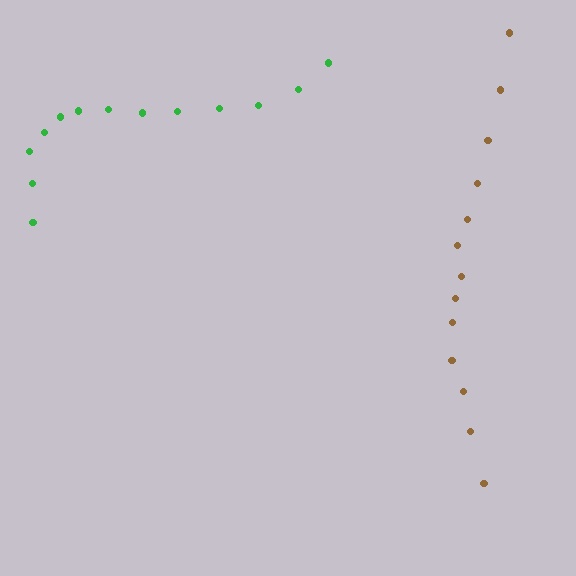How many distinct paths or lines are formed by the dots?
There are 2 distinct paths.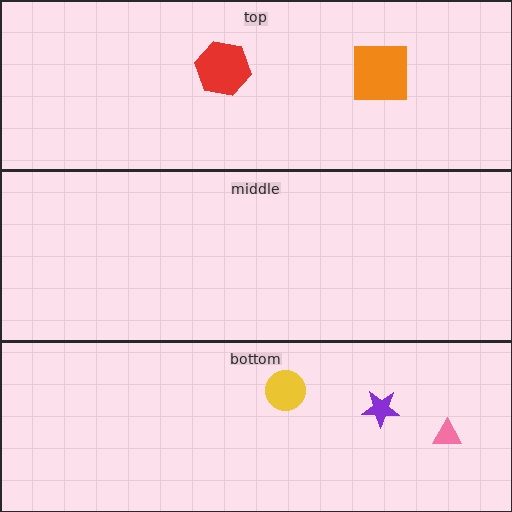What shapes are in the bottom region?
The pink triangle, the yellow circle, the purple star.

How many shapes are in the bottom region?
3.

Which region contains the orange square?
The top region.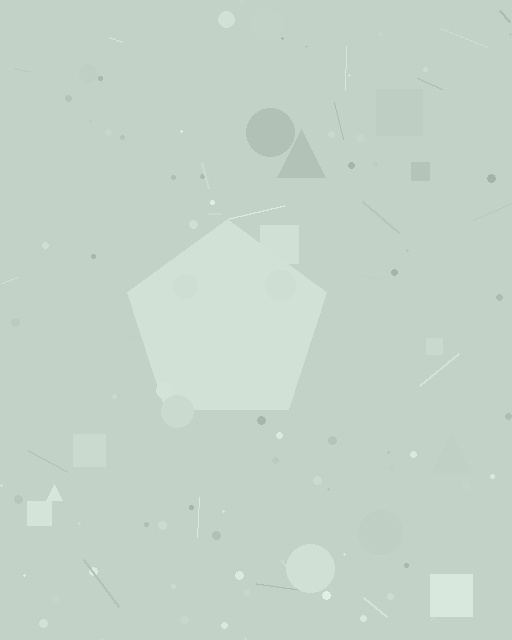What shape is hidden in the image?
A pentagon is hidden in the image.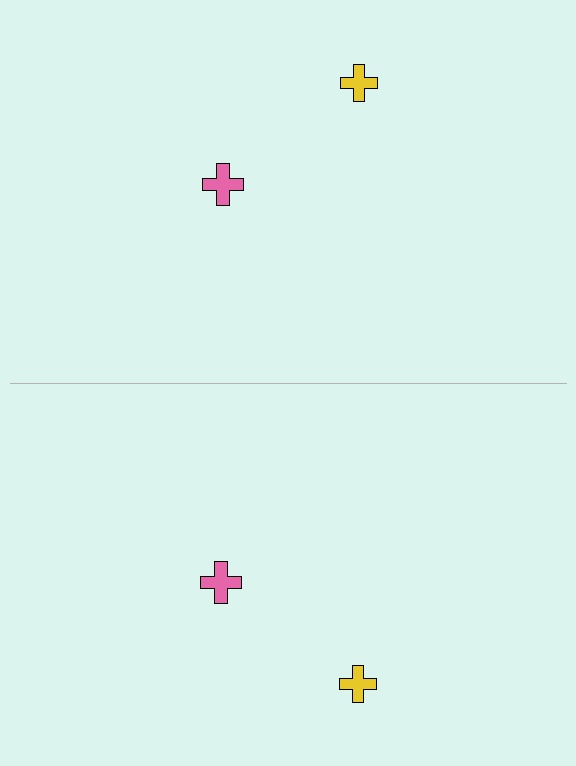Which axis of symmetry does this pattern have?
The pattern has a horizontal axis of symmetry running through the center of the image.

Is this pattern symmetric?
Yes, this pattern has bilateral (reflection) symmetry.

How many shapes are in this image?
There are 4 shapes in this image.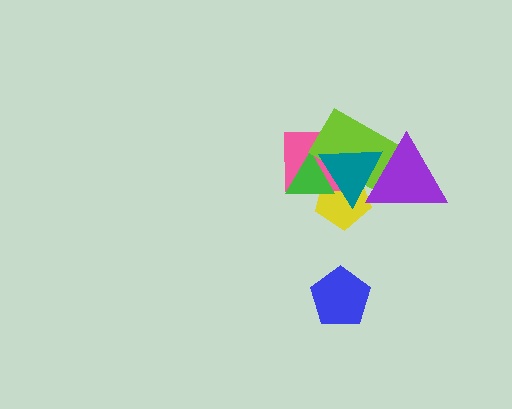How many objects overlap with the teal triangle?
5 objects overlap with the teal triangle.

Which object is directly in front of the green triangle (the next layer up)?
The lime rectangle is directly in front of the green triangle.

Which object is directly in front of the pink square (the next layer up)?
The green triangle is directly in front of the pink square.